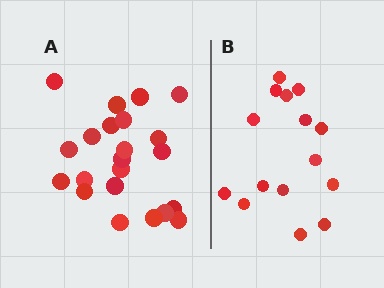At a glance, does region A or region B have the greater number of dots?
Region A (the left region) has more dots.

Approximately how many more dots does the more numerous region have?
Region A has roughly 8 or so more dots than region B.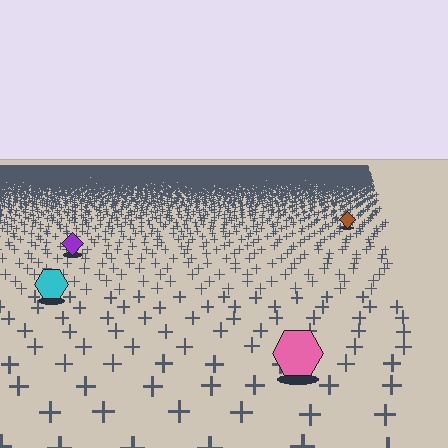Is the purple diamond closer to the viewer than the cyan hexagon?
No. The cyan hexagon is closer — you can tell from the texture gradient: the ground texture is coarser near it.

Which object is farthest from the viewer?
The brown diamond is farthest from the viewer. It appears smaller and the ground texture around it is denser.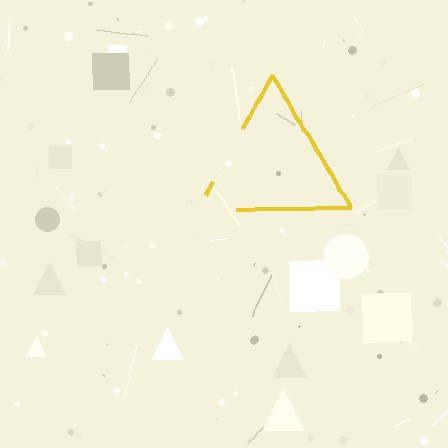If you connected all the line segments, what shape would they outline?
They would outline a triangle.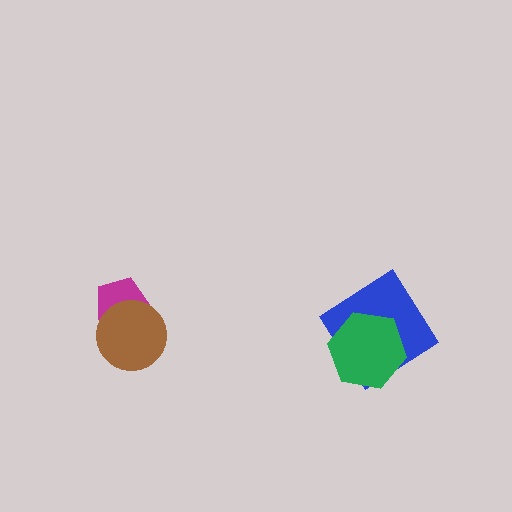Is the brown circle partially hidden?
No, no other shape covers it.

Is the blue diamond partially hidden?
Yes, it is partially covered by another shape.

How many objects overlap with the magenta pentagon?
1 object overlaps with the magenta pentagon.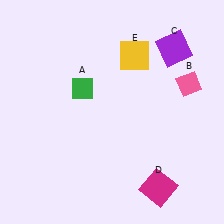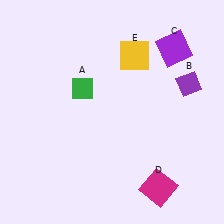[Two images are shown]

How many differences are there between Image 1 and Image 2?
There is 1 difference between the two images.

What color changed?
The diamond (B) changed from pink in Image 1 to purple in Image 2.